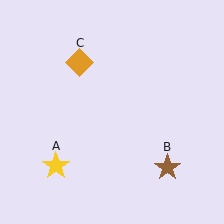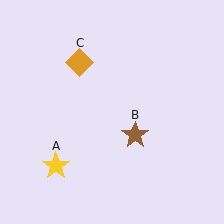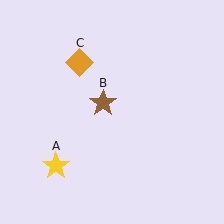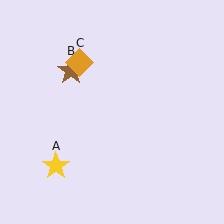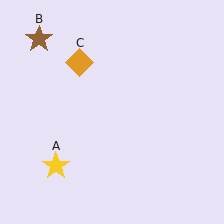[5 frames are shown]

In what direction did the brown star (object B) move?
The brown star (object B) moved up and to the left.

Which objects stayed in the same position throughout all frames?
Yellow star (object A) and orange diamond (object C) remained stationary.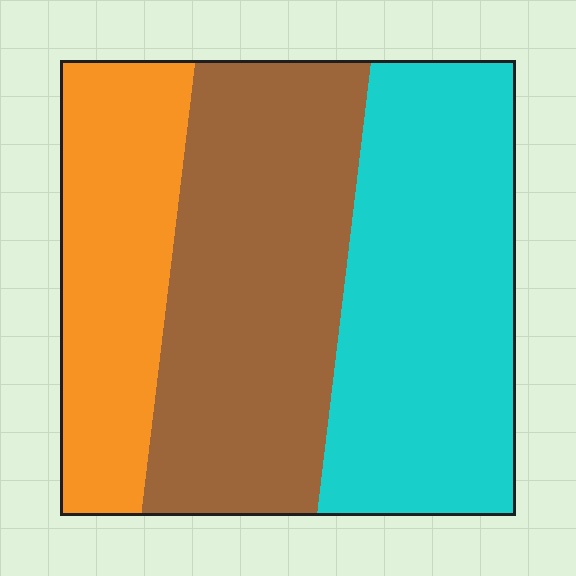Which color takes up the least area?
Orange, at roughly 25%.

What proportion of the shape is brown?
Brown covers roughly 40% of the shape.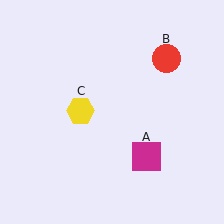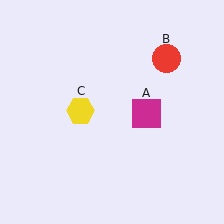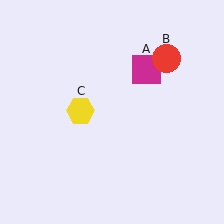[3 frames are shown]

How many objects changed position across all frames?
1 object changed position: magenta square (object A).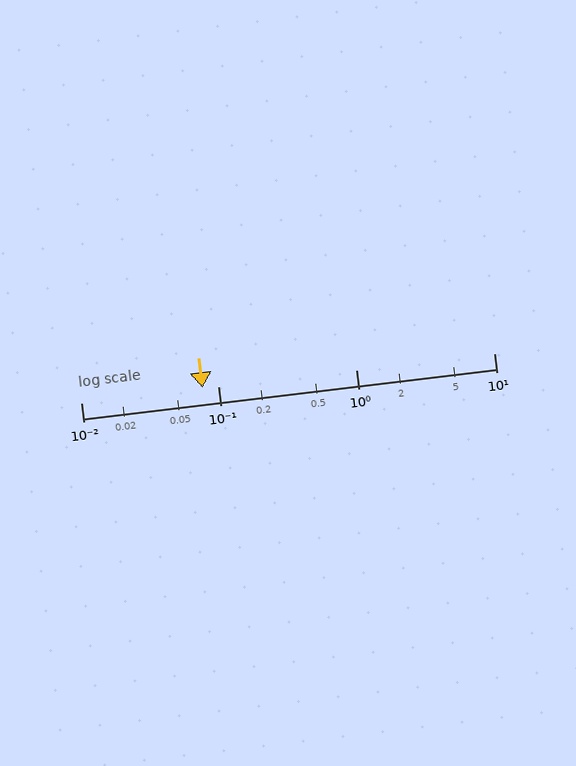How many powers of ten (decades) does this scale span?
The scale spans 3 decades, from 0.01 to 10.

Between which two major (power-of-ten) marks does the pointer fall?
The pointer is between 0.01 and 0.1.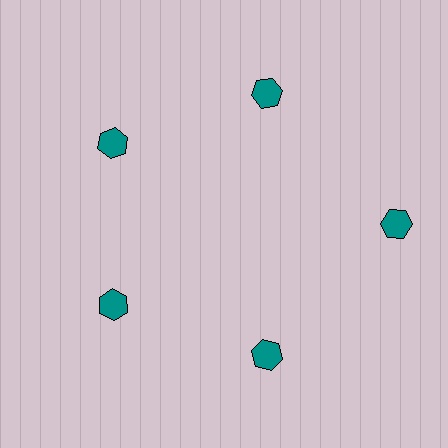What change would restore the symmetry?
The symmetry would be restored by moving it inward, back onto the ring so that all 5 hexagons sit at equal angles and equal distance from the center.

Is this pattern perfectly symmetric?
No. The 5 teal hexagons are arranged in a ring, but one element near the 3 o'clock position is pushed outward from the center, breaking the 5-fold rotational symmetry.